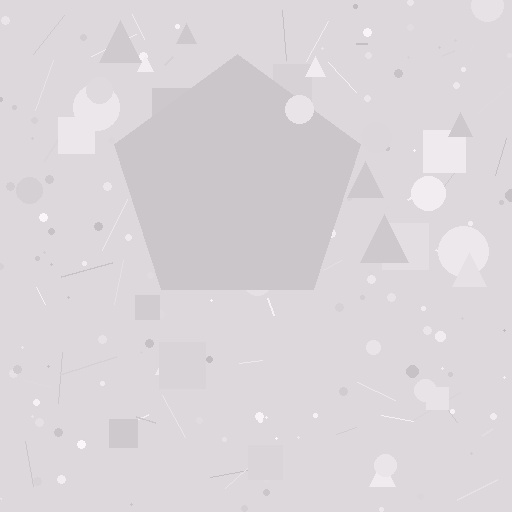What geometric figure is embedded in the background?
A pentagon is embedded in the background.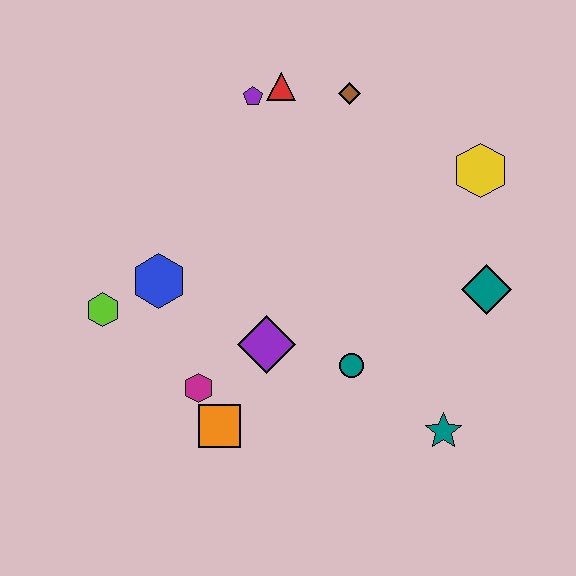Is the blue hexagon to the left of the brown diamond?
Yes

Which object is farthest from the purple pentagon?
The teal star is farthest from the purple pentagon.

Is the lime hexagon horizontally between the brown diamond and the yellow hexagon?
No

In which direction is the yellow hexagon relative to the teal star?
The yellow hexagon is above the teal star.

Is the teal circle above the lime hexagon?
No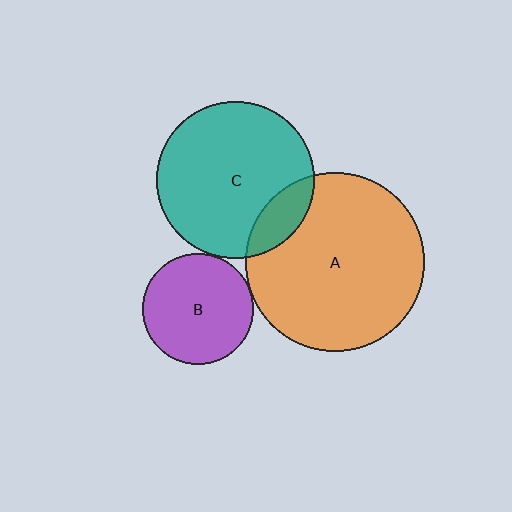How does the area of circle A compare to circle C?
Approximately 1.3 times.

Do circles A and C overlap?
Yes.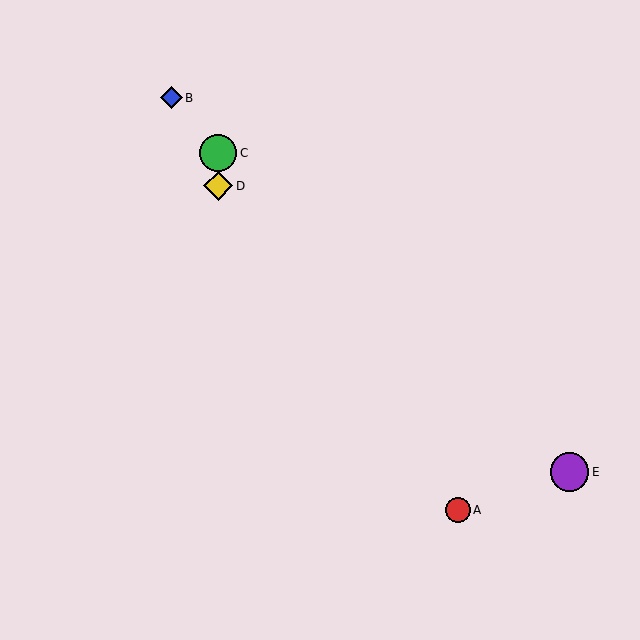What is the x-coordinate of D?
Object D is at x≈218.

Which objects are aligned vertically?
Objects C, D are aligned vertically.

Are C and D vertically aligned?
Yes, both are at x≈218.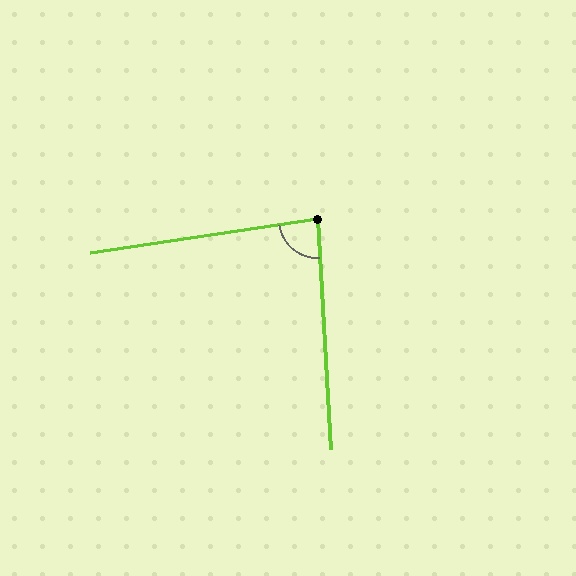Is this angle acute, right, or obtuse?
It is acute.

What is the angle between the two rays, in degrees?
Approximately 85 degrees.